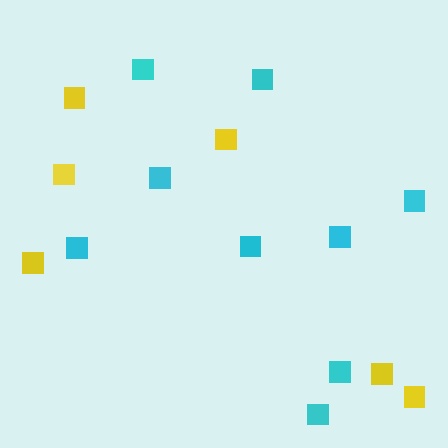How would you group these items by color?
There are 2 groups: one group of yellow squares (6) and one group of cyan squares (9).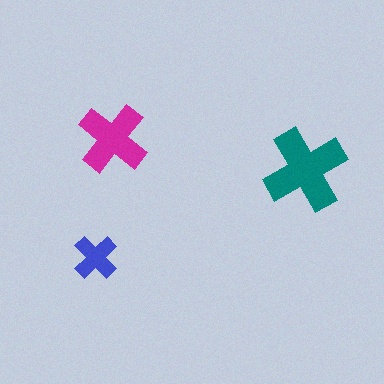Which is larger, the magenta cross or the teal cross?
The teal one.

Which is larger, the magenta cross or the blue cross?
The magenta one.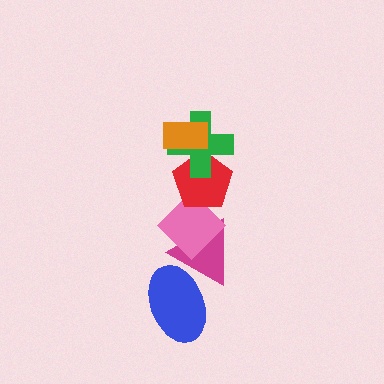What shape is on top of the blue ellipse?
The magenta triangle is on top of the blue ellipse.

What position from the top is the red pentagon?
The red pentagon is 3rd from the top.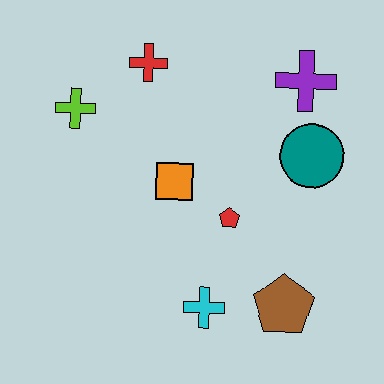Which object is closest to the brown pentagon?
The cyan cross is closest to the brown pentagon.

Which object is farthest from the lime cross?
The brown pentagon is farthest from the lime cross.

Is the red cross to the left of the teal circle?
Yes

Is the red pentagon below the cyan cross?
No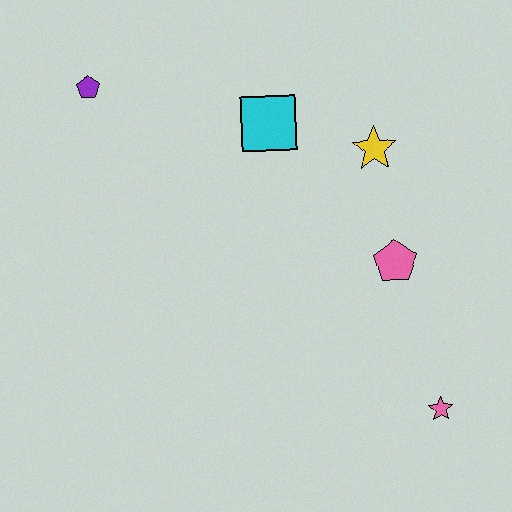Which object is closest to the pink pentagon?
The yellow star is closest to the pink pentagon.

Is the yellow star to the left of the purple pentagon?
No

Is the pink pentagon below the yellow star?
Yes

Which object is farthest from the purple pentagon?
The pink star is farthest from the purple pentagon.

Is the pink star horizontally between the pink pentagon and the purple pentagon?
No